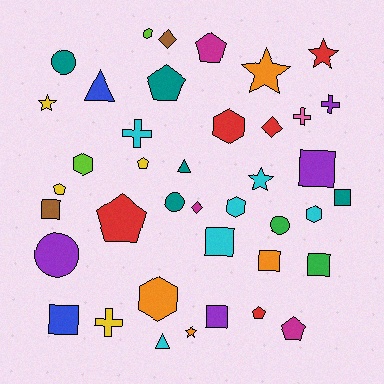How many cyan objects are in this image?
There are 6 cyan objects.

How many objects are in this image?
There are 40 objects.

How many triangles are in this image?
There are 3 triangles.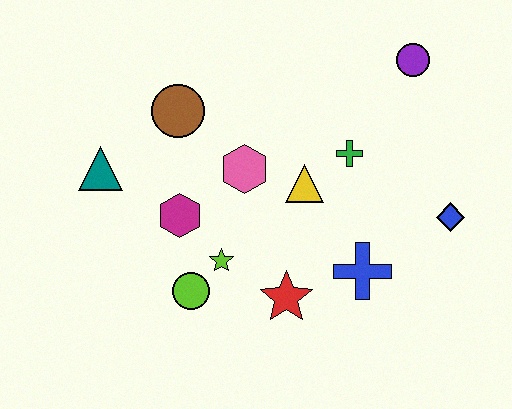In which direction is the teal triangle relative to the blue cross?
The teal triangle is to the left of the blue cross.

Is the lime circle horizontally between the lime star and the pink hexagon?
No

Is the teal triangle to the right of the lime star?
No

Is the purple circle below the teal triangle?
No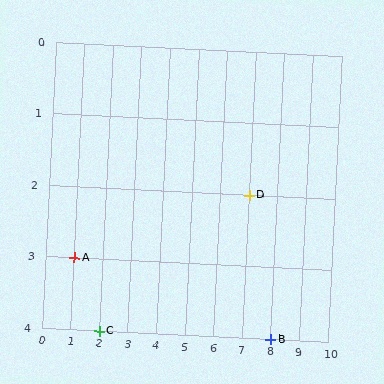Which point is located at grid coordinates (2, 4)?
Point C is at (2, 4).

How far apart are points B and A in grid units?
Points B and A are 7 columns and 1 row apart (about 7.1 grid units diagonally).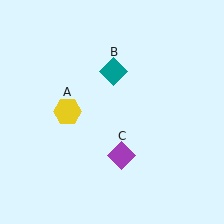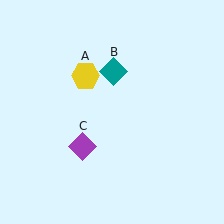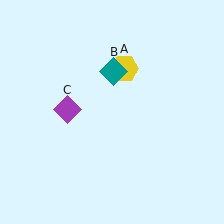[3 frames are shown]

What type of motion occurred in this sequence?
The yellow hexagon (object A), purple diamond (object C) rotated clockwise around the center of the scene.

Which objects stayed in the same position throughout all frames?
Teal diamond (object B) remained stationary.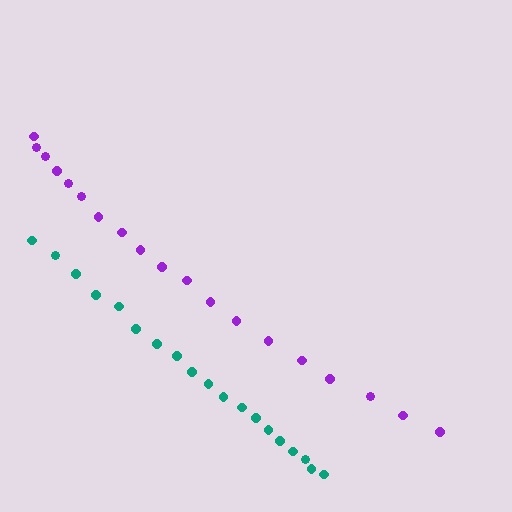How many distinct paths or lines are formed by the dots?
There are 2 distinct paths.